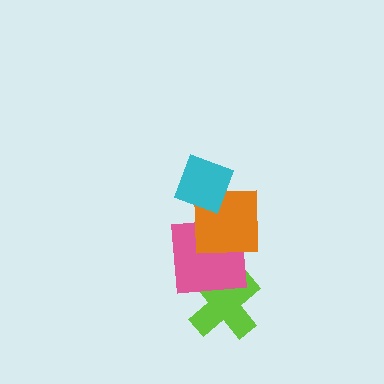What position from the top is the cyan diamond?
The cyan diamond is 1st from the top.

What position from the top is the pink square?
The pink square is 3rd from the top.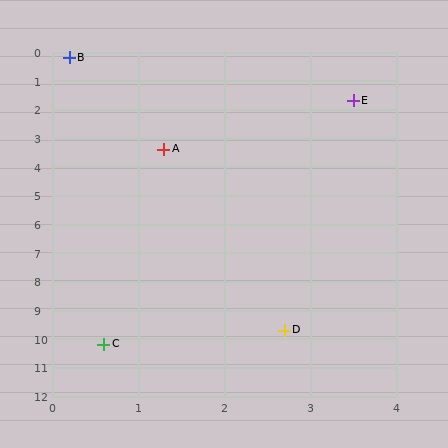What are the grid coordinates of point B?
Point B is at approximately (0.2, 0.2).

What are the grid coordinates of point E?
Point E is at approximately (3.5, 1.7).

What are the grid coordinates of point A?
Point A is at approximately (1.3, 3.4).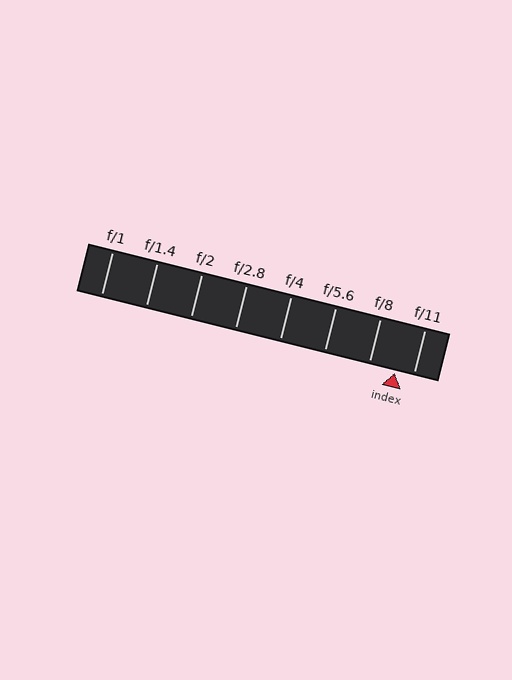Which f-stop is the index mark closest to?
The index mark is closest to f/11.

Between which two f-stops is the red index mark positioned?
The index mark is between f/8 and f/11.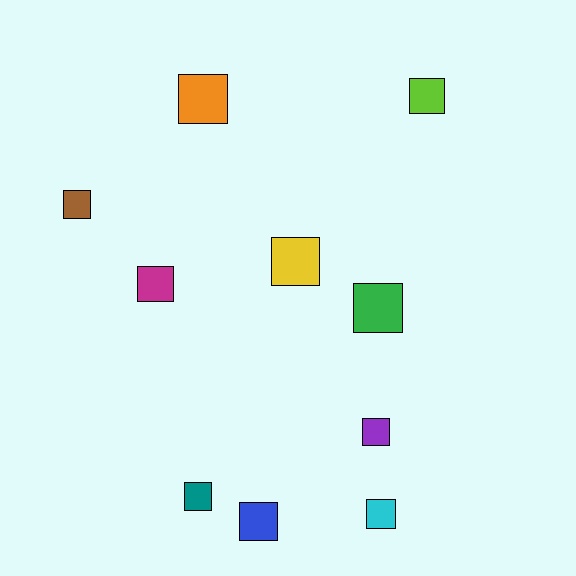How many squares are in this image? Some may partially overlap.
There are 10 squares.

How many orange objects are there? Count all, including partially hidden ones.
There is 1 orange object.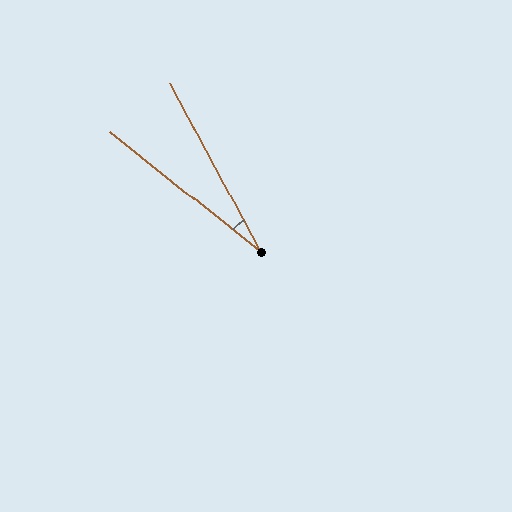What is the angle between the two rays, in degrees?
Approximately 23 degrees.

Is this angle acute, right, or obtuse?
It is acute.